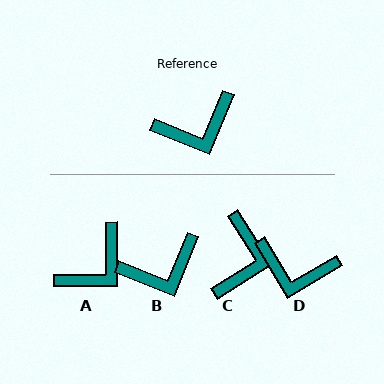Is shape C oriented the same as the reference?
No, it is off by about 54 degrees.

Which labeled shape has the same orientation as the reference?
B.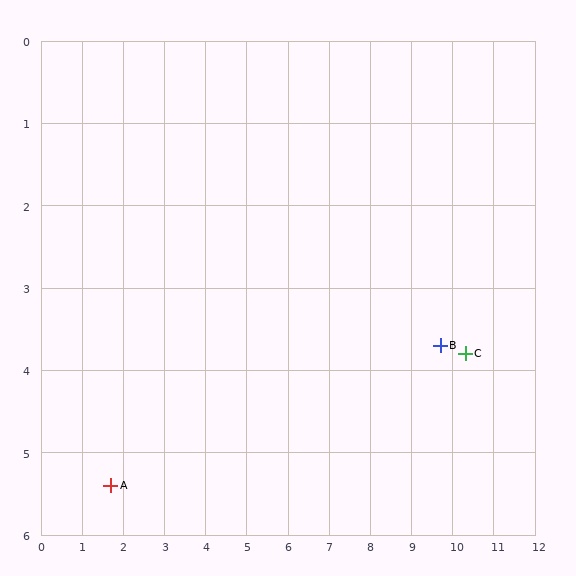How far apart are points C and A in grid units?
Points C and A are about 8.7 grid units apart.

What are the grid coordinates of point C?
Point C is at approximately (10.3, 3.8).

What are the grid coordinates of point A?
Point A is at approximately (1.7, 5.4).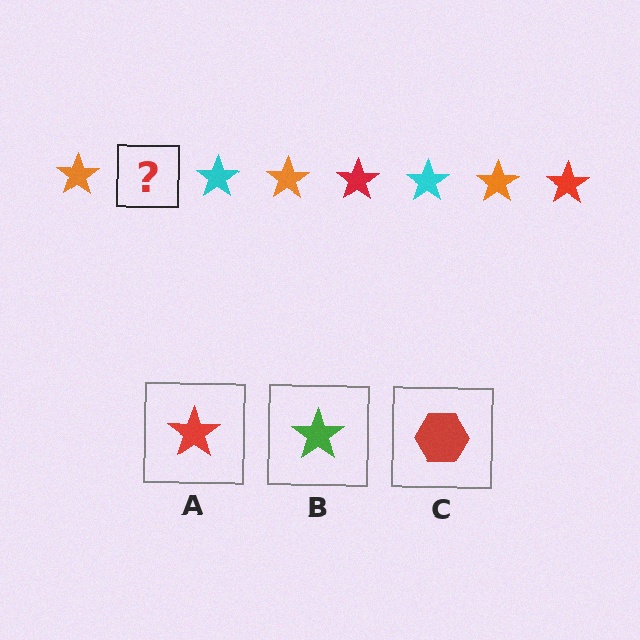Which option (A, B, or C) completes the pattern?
A.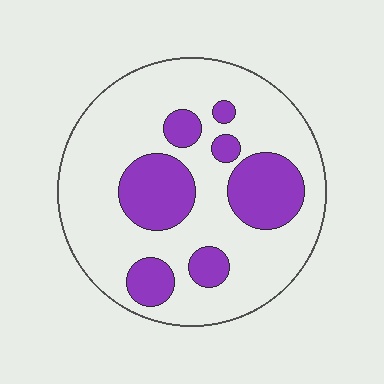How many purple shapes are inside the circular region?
7.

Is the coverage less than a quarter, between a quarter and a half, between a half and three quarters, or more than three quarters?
Between a quarter and a half.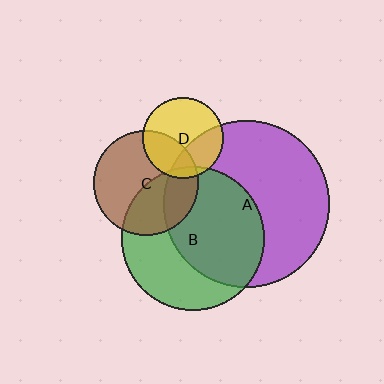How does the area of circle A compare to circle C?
Approximately 2.5 times.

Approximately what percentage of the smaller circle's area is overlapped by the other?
Approximately 20%.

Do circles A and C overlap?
Yes.